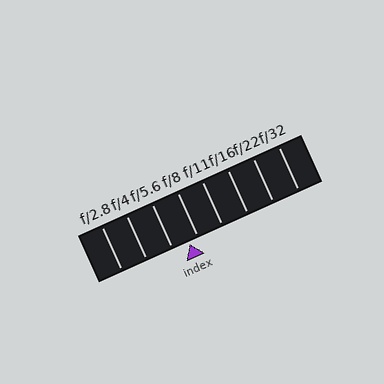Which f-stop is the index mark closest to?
The index mark is closest to f/8.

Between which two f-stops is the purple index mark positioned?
The index mark is between f/5.6 and f/8.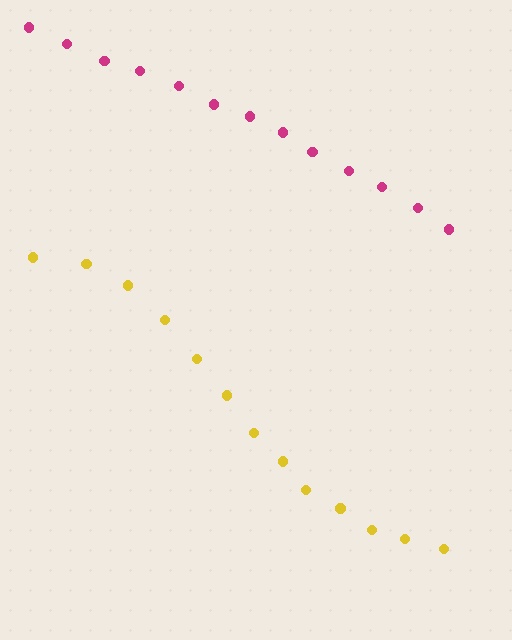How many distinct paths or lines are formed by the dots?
There are 2 distinct paths.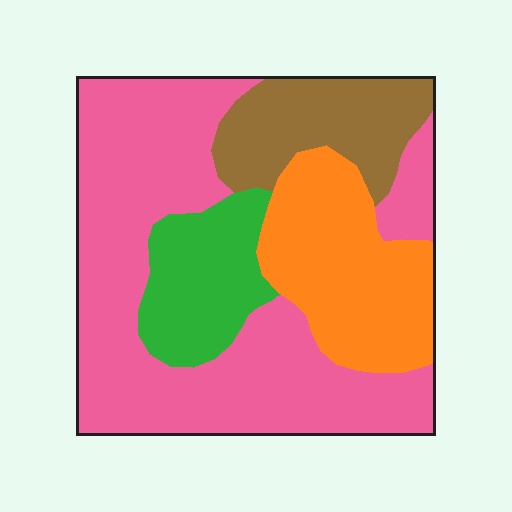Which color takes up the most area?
Pink, at roughly 50%.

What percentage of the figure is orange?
Orange covers 21% of the figure.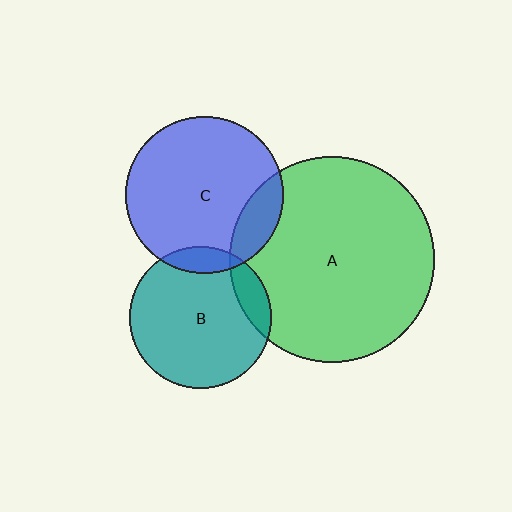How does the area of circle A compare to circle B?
Approximately 2.1 times.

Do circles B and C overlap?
Yes.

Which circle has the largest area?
Circle A (green).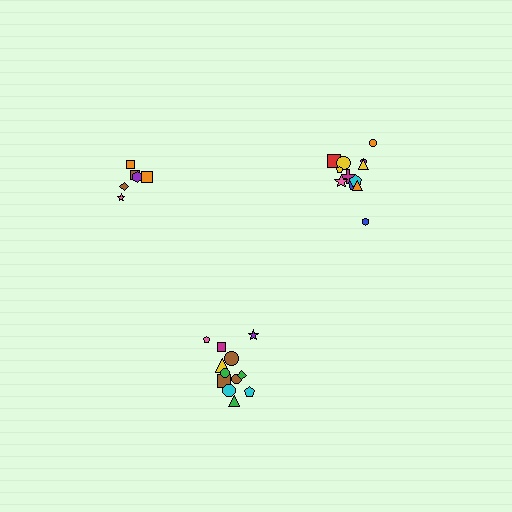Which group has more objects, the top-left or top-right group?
The top-right group.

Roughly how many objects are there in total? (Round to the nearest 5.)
Roughly 30 objects in total.